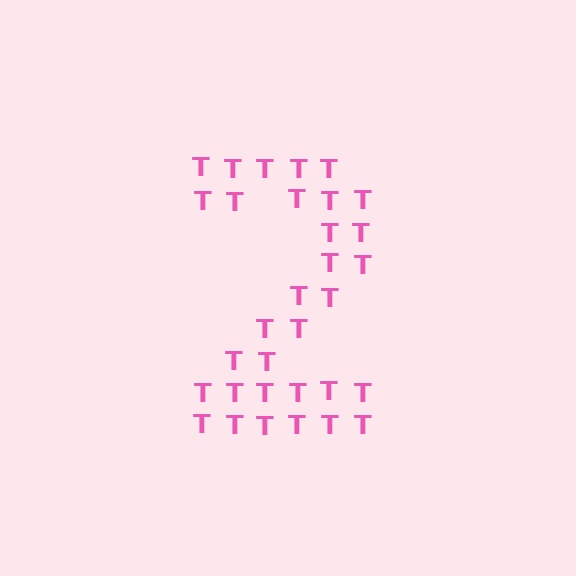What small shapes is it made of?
It is made of small letter T's.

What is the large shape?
The large shape is the digit 2.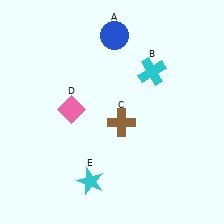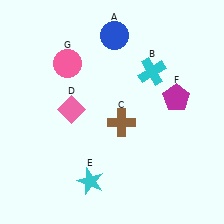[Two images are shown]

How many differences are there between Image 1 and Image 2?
There are 2 differences between the two images.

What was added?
A magenta pentagon (F), a pink circle (G) were added in Image 2.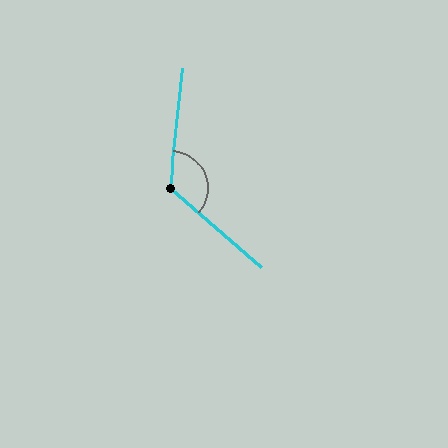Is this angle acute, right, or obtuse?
It is obtuse.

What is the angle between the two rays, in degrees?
Approximately 125 degrees.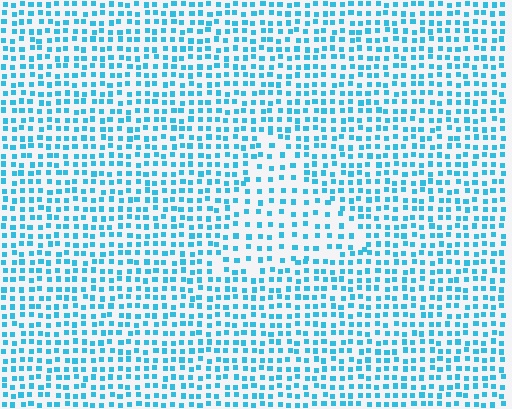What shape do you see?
I see a triangle.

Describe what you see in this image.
The image contains small cyan elements arranged at two different densities. A triangle-shaped region is visible where the elements are less densely packed than the surrounding area.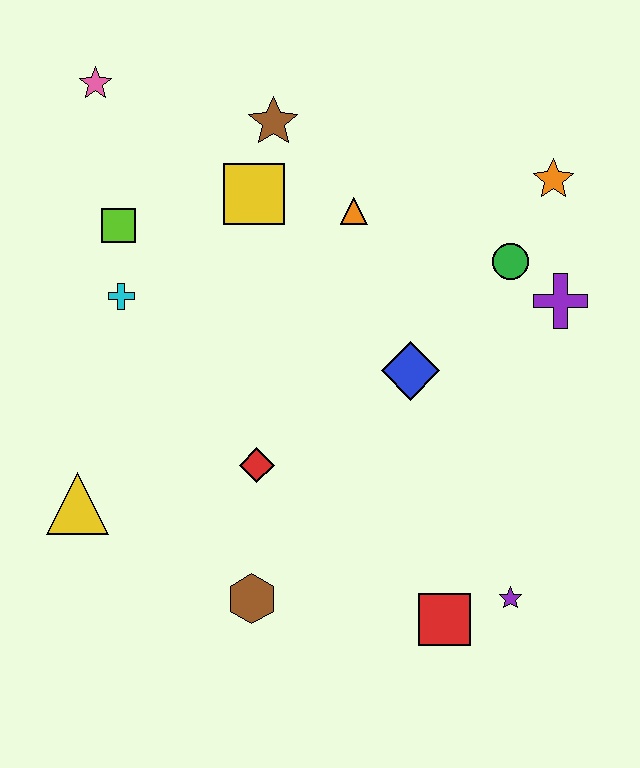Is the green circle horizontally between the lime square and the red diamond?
No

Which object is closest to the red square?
The purple star is closest to the red square.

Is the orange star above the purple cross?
Yes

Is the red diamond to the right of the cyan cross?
Yes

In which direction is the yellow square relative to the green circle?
The yellow square is to the left of the green circle.